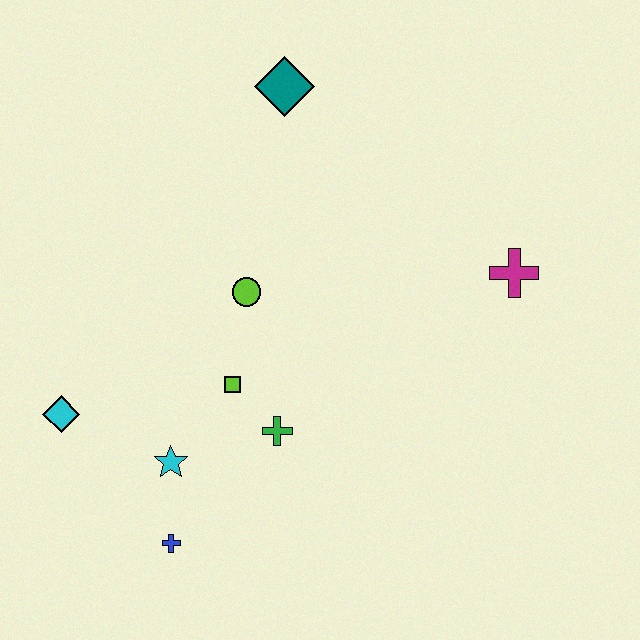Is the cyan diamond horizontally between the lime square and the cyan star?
No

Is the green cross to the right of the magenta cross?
No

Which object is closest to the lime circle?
The lime square is closest to the lime circle.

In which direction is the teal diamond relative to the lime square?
The teal diamond is above the lime square.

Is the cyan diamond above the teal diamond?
No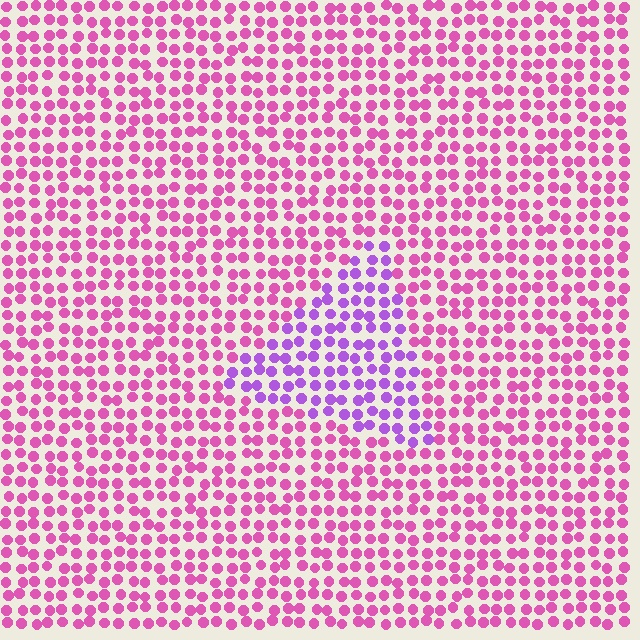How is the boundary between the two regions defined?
The boundary is defined purely by a slight shift in hue (about 39 degrees). Spacing, size, and orientation are identical on both sides.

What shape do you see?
I see a triangle.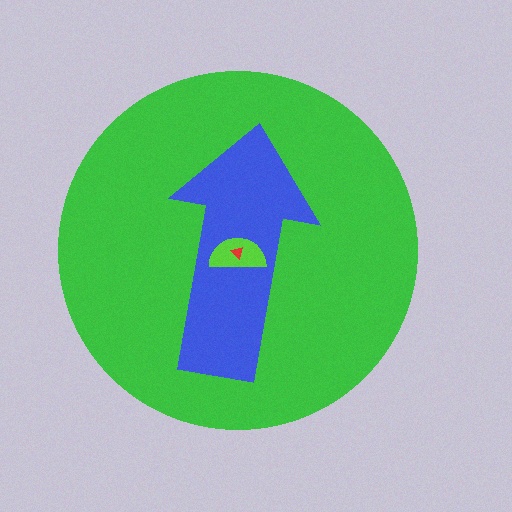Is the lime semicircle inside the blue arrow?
Yes.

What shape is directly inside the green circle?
The blue arrow.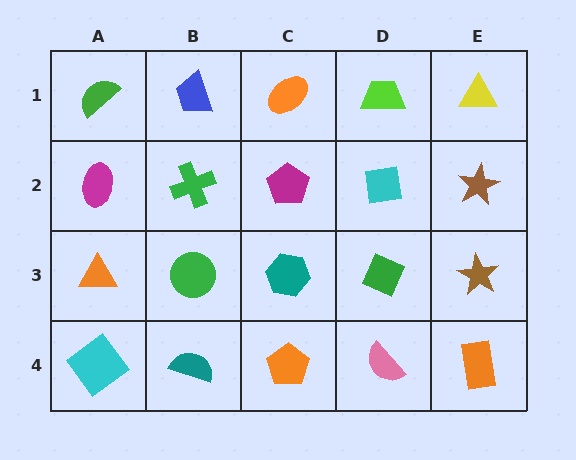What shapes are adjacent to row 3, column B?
A green cross (row 2, column B), a teal semicircle (row 4, column B), an orange triangle (row 3, column A), a teal hexagon (row 3, column C).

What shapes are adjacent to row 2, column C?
An orange ellipse (row 1, column C), a teal hexagon (row 3, column C), a green cross (row 2, column B), a cyan square (row 2, column D).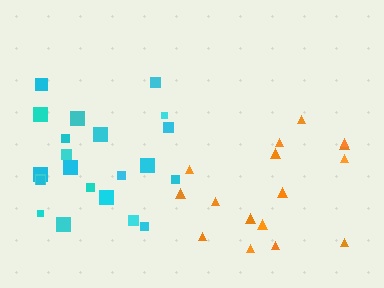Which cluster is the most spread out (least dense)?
Orange.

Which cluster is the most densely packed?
Cyan.